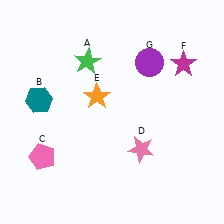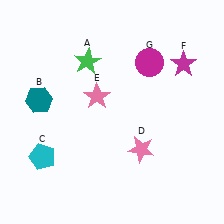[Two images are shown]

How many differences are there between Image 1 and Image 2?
There are 3 differences between the two images.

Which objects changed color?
C changed from pink to cyan. E changed from orange to pink. G changed from purple to magenta.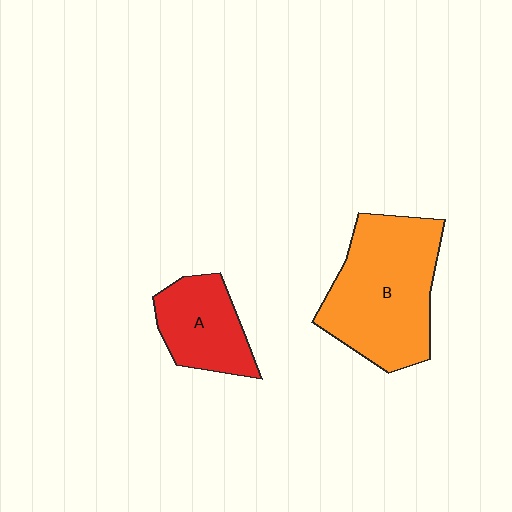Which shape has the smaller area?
Shape A (red).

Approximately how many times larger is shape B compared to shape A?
Approximately 1.9 times.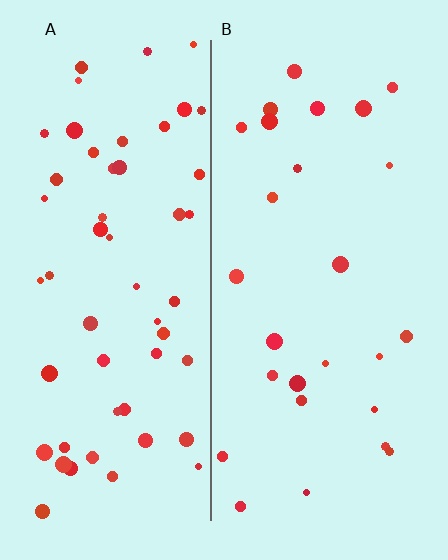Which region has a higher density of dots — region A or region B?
A (the left).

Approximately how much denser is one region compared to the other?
Approximately 2.0× — region A over region B.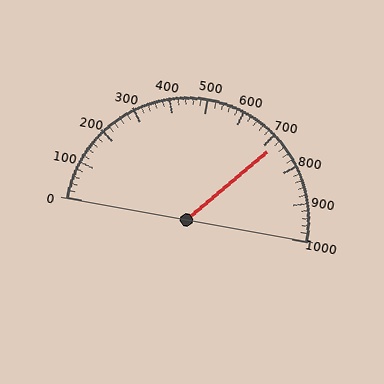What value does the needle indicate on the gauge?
The needle indicates approximately 720.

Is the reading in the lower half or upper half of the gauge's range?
The reading is in the upper half of the range (0 to 1000).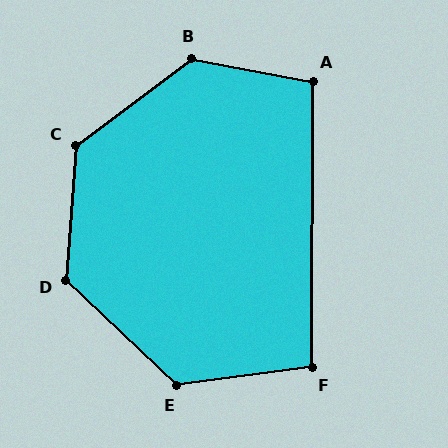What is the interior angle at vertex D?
Approximately 129 degrees (obtuse).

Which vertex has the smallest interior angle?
F, at approximately 98 degrees.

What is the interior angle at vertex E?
Approximately 129 degrees (obtuse).